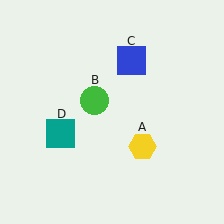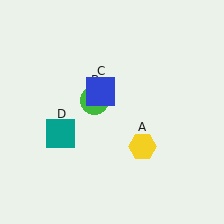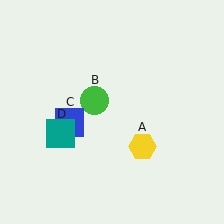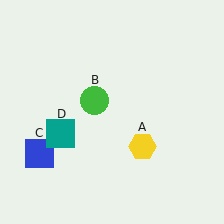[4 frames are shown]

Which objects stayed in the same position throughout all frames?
Yellow hexagon (object A) and green circle (object B) and teal square (object D) remained stationary.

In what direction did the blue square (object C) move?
The blue square (object C) moved down and to the left.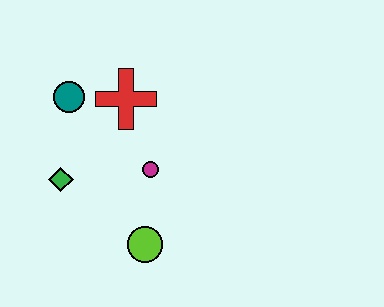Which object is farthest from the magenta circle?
The teal circle is farthest from the magenta circle.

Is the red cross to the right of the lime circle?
No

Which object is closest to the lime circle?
The magenta circle is closest to the lime circle.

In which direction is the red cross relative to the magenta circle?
The red cross is above the magenta circle.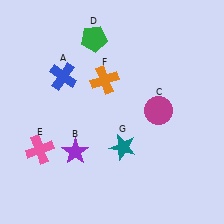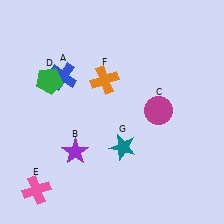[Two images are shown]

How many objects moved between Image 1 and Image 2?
2 objects moved between the two images.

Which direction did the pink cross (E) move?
The pink cross (E) moved down.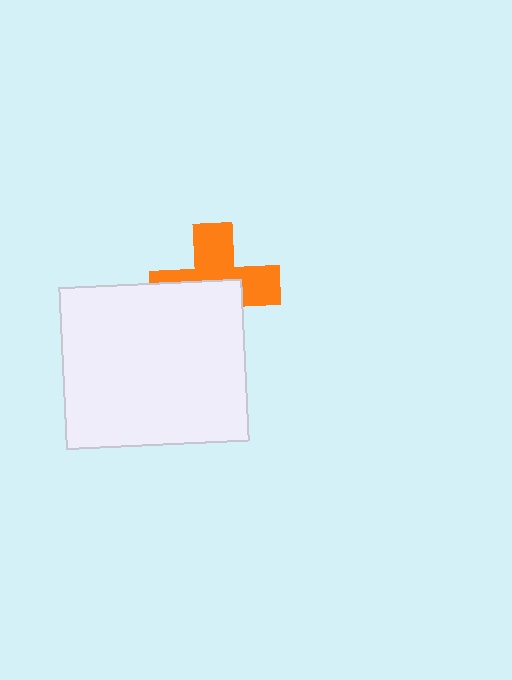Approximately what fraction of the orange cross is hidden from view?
Roughly 50% of the orange cross is hidden behind the white rectangle.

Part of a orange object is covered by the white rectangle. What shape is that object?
It is a cross.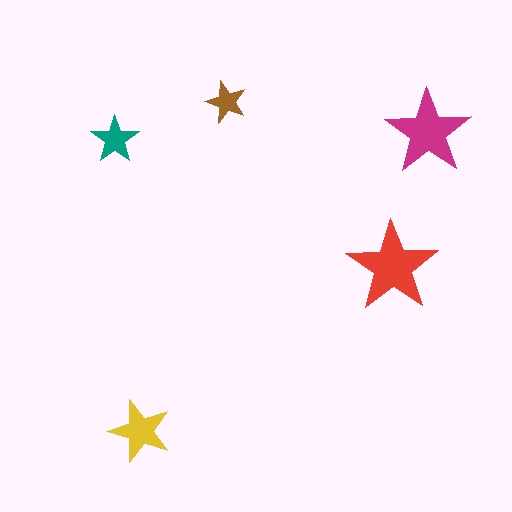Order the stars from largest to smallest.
the red one, the magenta one, the yellow one, the teal one, the brown one.